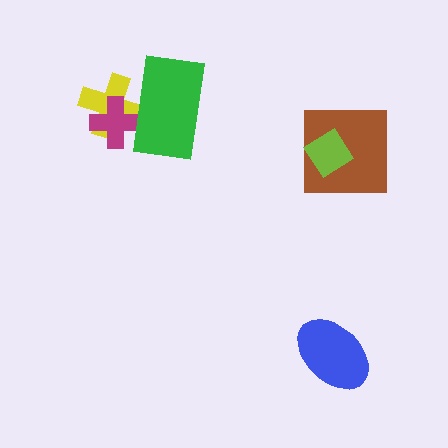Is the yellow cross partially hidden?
Yes, it is partially covered by another shape.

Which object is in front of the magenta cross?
The green rectangle is in front of the magenta cross.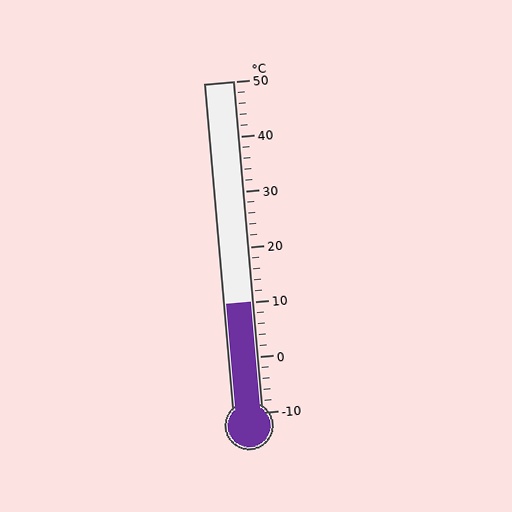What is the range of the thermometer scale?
The thermometer scale ranges from -10°C to 50°C.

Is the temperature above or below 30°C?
The temperature is below 30°C.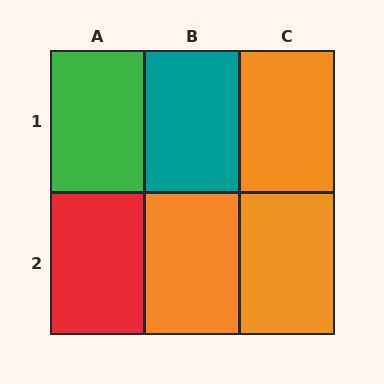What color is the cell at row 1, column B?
Teal.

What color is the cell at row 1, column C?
Orange.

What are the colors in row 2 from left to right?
Red, orange, orange.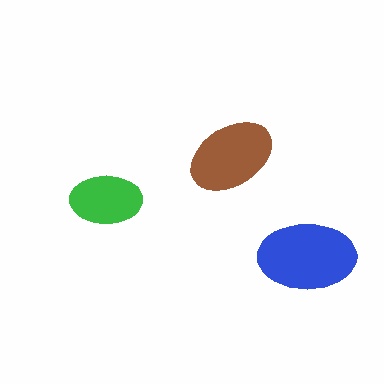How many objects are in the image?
There are 3 objects in the image.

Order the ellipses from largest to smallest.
the blue one, the brown one, the green one.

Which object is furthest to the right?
The blue ellipse is rightmost.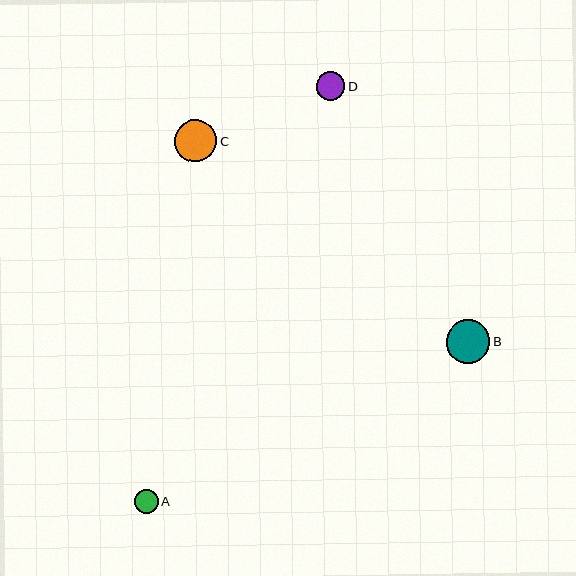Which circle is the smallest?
Circle A is the smallest with a size of approximately 24 pixels.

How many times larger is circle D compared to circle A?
Circle D is approximately 1.2 times the size of circle A.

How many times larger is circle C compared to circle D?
Circle C is approximately 1.5 times the size of circle D.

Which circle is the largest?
Circle B is the largest with a size of approximately 44 pixels.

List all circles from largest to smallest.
From largest to smallest: B, C, D, A.